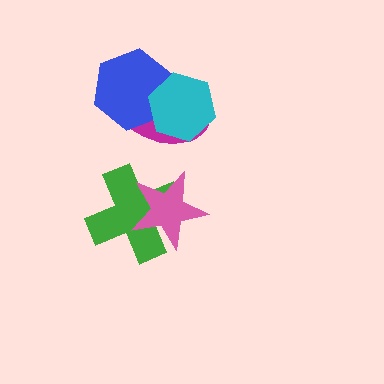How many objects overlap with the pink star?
1 object overlaps with the pink star.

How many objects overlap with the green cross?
1 object overlaps with the green cross.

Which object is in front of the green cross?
The pink star is in front of the green cross.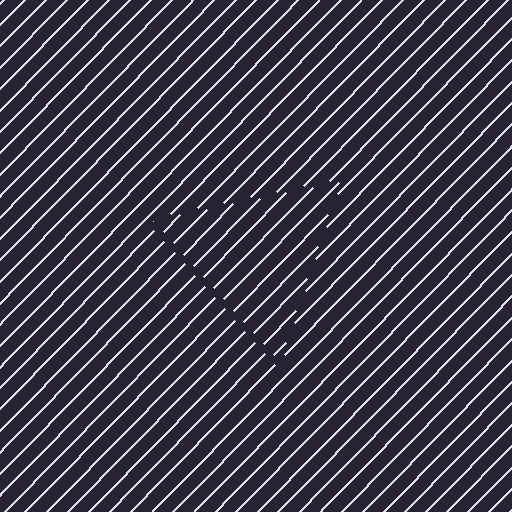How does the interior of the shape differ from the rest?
The interior of the shape contains the same grating, shifted by half a period — the contour is defined by the phase discontinuity where line-ends from the inner and outer gratings abut.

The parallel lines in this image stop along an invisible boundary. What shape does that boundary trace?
An illusory triangle. The interior of the shape contains the same grating, shifted by half a period — the contour is defined by the phase discontinuity where line-ends from the inner and outer gratings abut.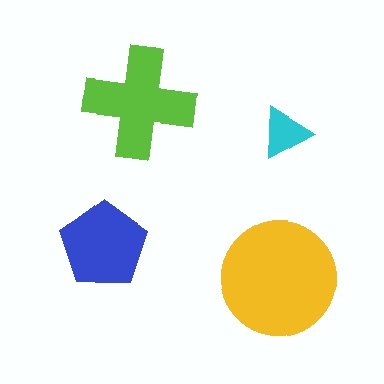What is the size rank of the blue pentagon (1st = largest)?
3rd.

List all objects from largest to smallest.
The yellow circle, the lime cross, the blue pentagon, the cyan triangle.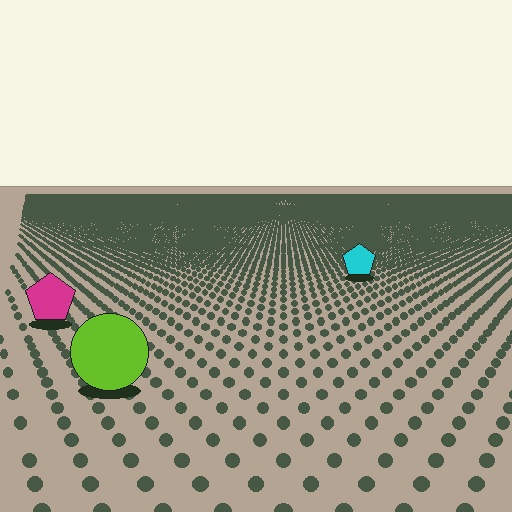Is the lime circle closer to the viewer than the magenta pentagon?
Yes. The lime circle is closer — you can tell from the texture gradient: the ground texture is coarser near it.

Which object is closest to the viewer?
The lime circle is closest. The texture marks near it are larger and more spread out.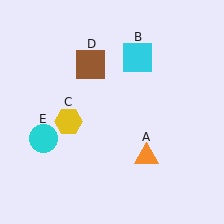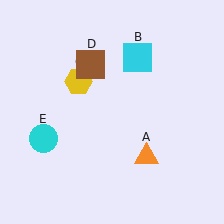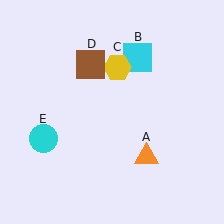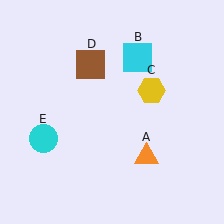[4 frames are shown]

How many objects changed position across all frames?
1 object changed position: yellow hexagon (object C).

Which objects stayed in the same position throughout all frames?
Orange triangle (object A) and cyan square (object B) and brown square (object D) and cyan circle (object E) remained stationary.